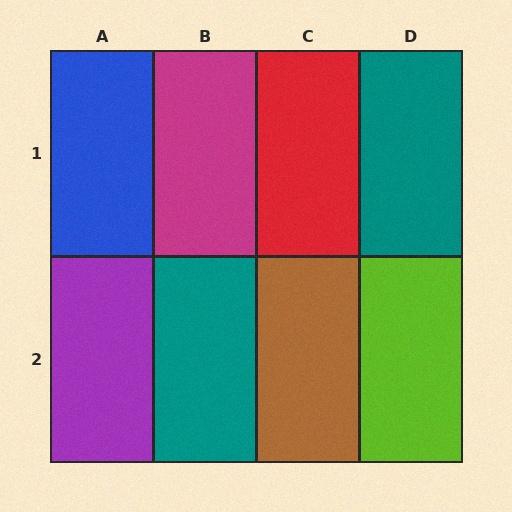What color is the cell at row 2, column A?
Purple.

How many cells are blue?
1 cell is blue.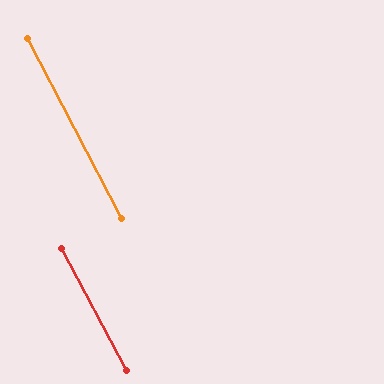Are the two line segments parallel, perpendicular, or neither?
Parallel — their directions differ by only 0.3°.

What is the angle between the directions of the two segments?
Approximately 0 degrees.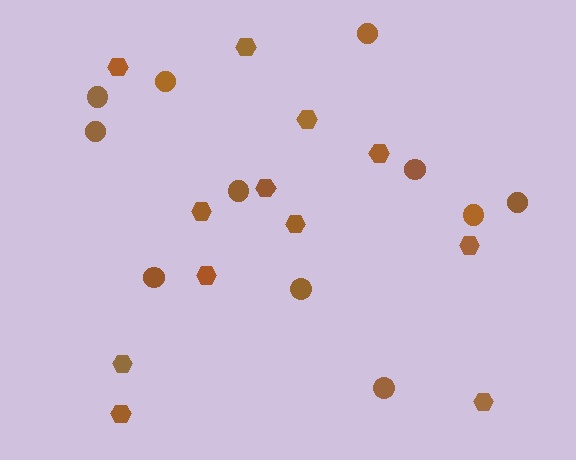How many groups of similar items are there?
There are 2 groups: one group of hexagons (12) and one group of circles (11).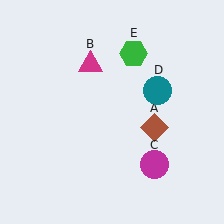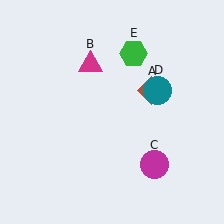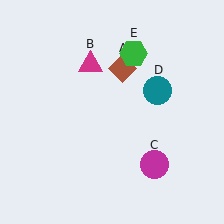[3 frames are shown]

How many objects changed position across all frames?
1 object changed position: brown diamond (object A).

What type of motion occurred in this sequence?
The brown diamond (object A) rotated counterclockwise around the center of the scene.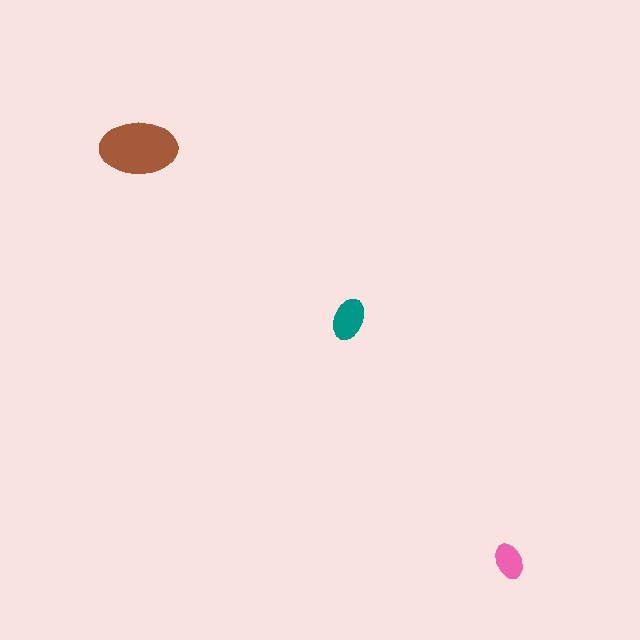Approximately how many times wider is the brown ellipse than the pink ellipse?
About 2 times wider.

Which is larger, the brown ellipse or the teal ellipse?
The brown one.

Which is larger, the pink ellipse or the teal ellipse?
The teal one.